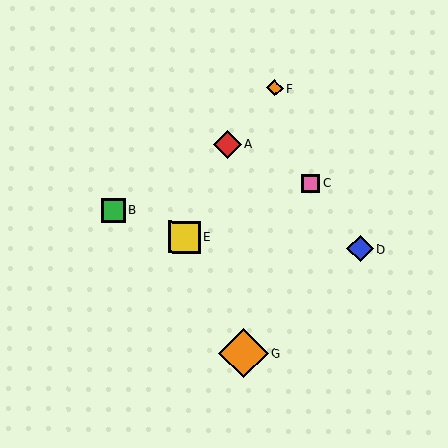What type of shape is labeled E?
Shape E is a yellow square.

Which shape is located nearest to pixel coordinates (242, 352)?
The orange diamond (labeled G) at (243, 353) is nearest to that location.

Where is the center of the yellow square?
The center of the yellow square is at (184, 237).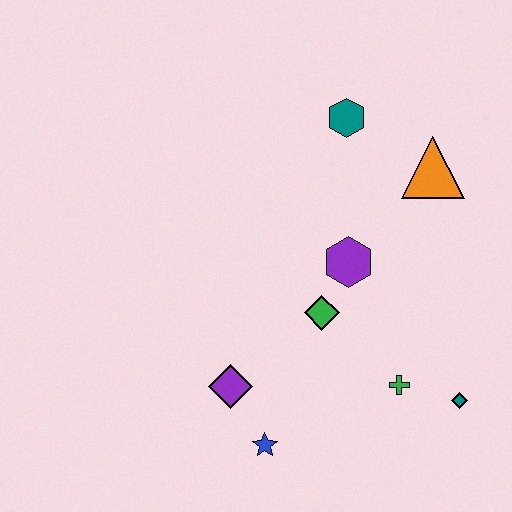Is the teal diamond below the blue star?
No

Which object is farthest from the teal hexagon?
The blue star is farthest from the teal hexagon.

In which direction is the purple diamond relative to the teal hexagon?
The purple diamond is below the teal hexagon.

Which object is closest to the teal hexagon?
The orange triangle is closest to the teal hexagon.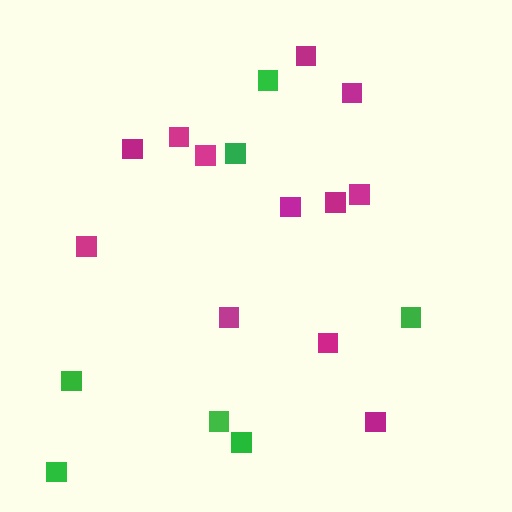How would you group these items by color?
There are 2 groups: one group of magenta squares (12) and one group of green squares (7).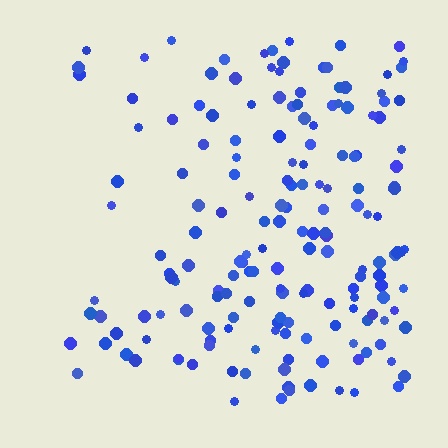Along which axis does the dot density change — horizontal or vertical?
Horizontal.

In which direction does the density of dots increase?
From left to right, with the right side densest.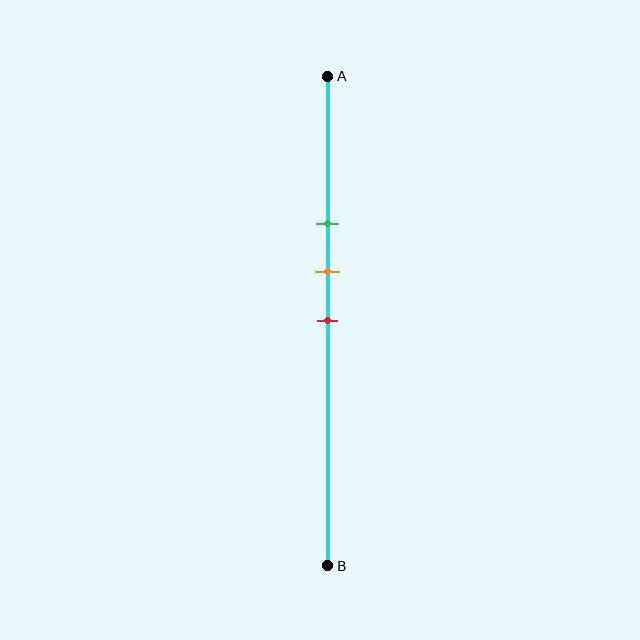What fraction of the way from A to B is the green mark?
The green mark is approximately 30% (0.3) of the way from A to B.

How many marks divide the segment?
There are 3 marks dividing the segment.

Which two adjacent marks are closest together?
The orange and red marks are the closest adjacent pair.